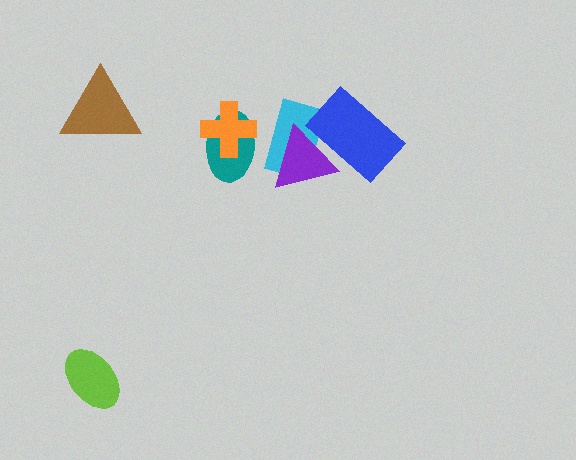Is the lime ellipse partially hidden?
No, no other shape covers it.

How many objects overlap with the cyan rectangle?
3 objects overlap with the cyan rectangle.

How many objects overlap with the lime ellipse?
0 objects overlap with the lime ellipse.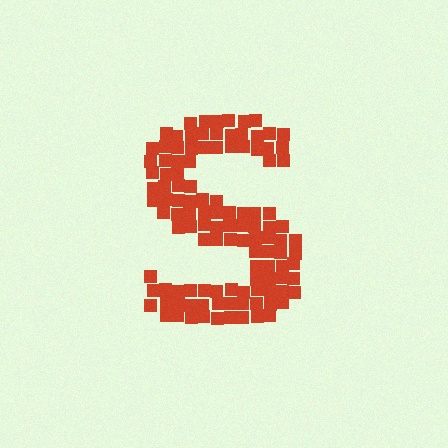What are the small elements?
The small elements are squares.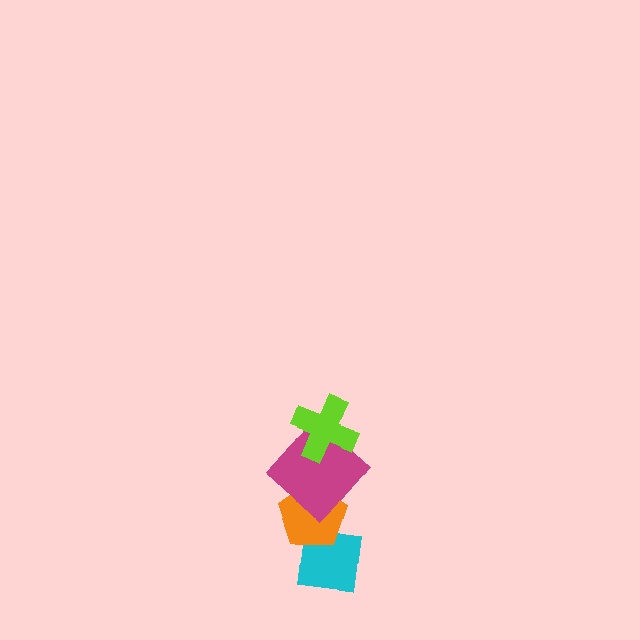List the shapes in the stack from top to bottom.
From top to bottom: the lime cross, the magenta diamond, the orange pentagon, the cyan square.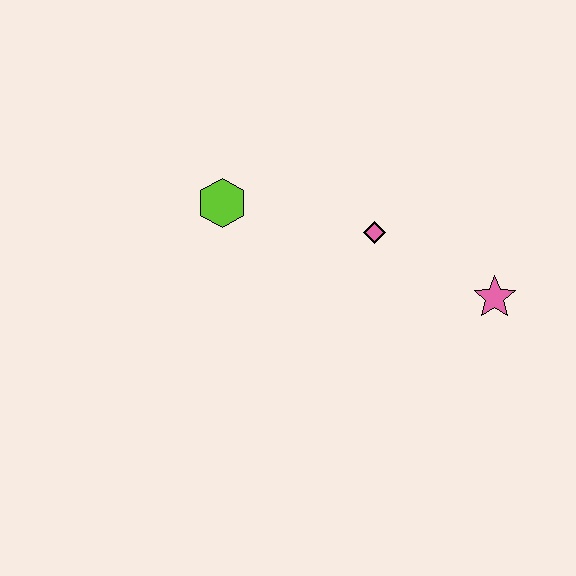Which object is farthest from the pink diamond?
The lime hexagon is farthest from the pink diamond.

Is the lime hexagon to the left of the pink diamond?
Yes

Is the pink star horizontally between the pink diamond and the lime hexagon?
No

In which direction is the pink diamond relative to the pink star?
The pink diamond is to the left of the pink star.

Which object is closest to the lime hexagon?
The pink diamond is closest to the lime hexagon.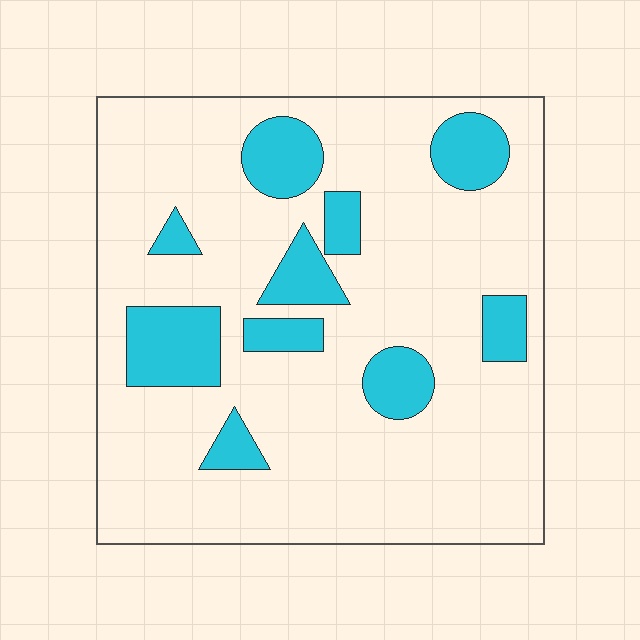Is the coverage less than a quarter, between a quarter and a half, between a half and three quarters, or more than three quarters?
Less than a quarter.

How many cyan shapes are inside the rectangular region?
10.